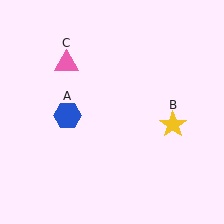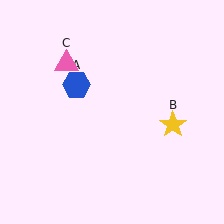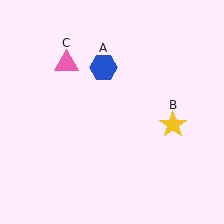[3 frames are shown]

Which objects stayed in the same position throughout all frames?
Yellow star (object B) and pink triangle (object C) remained stationary.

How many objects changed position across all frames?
1 object changed position: blue hexagon (object A).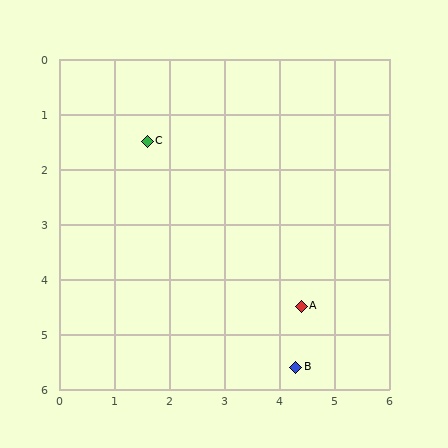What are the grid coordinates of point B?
Point B is at approximately (4.3, 5.6).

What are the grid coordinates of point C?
Point C is at approximately (1.6, 1.5).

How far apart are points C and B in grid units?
Points C and B are about 4.9 grid units apart.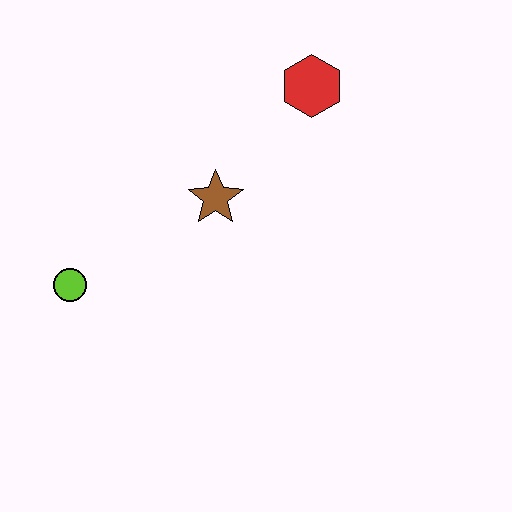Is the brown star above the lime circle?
Yes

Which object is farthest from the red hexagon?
The lime circle is farthest from the red hexagon.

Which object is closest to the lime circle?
The brown star is closest to the lime circle.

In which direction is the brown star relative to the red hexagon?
The brown star is below the red hexagon.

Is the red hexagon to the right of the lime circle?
Yes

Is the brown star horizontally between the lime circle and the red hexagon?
Yes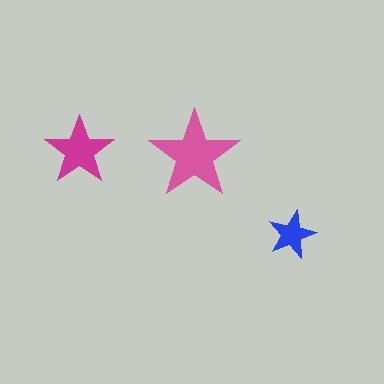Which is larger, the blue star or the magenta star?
The magenta one.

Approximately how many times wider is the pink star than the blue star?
About 2 times wider.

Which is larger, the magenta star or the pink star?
The pink one.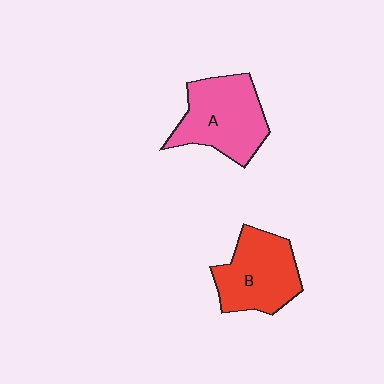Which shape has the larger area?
Shape A (pink).